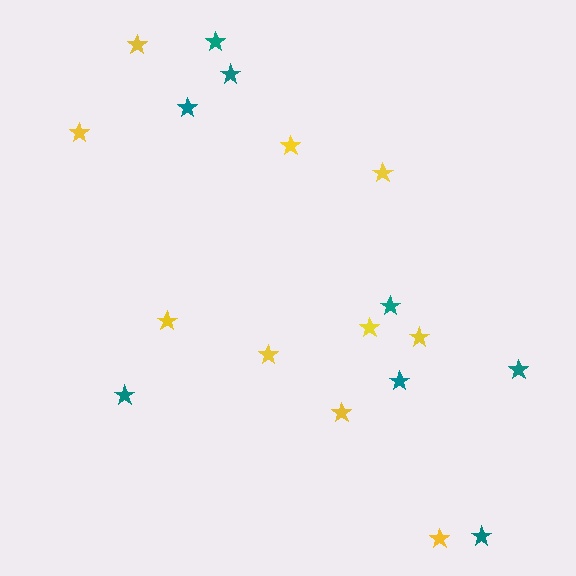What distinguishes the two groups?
There are 2 groups: one group of yellow stars (10) and one group of teal stars (8).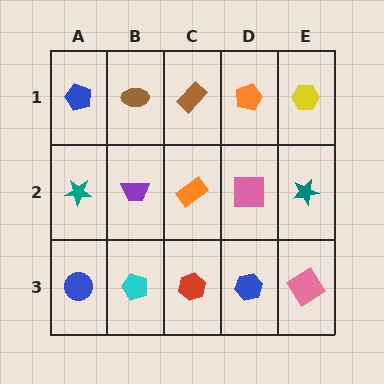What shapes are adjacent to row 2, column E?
A yellow hexagon (row 1, column E), a pink diamond (row 3, column E), a pink square (row 2, column D).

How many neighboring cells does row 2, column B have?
4.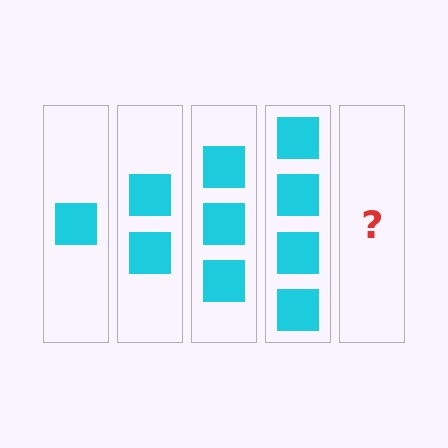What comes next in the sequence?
The next element should be 5 squares.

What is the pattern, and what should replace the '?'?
The pattern is that each step adds one more square. The '?' should be 5 squares.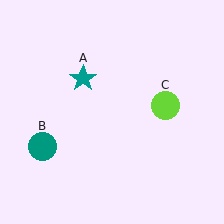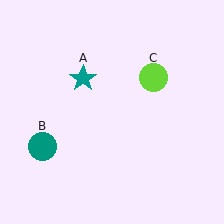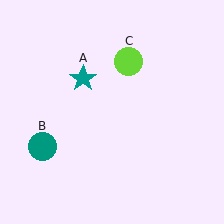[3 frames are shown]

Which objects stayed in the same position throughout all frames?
Teal star (object A) and teal circle (object B) remained stationary.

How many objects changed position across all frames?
1 object changed position: lime circle (object C).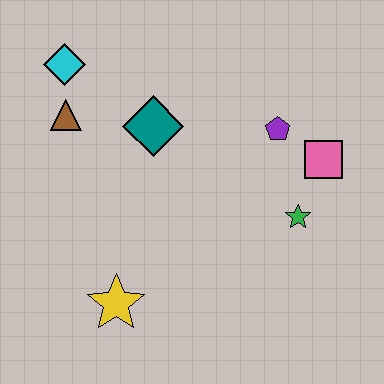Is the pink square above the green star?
Yes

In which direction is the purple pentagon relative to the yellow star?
The purple pentagon is above the yellow star.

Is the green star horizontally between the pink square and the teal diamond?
Yes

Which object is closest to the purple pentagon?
The pink square is closest to the purple pentagon.